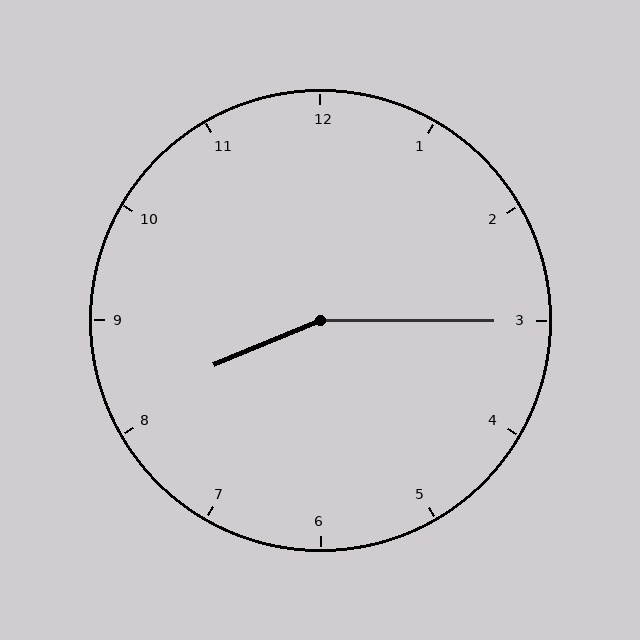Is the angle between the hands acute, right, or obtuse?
It is obtuse.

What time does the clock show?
8:15.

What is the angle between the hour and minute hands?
Approximately 158 degrees.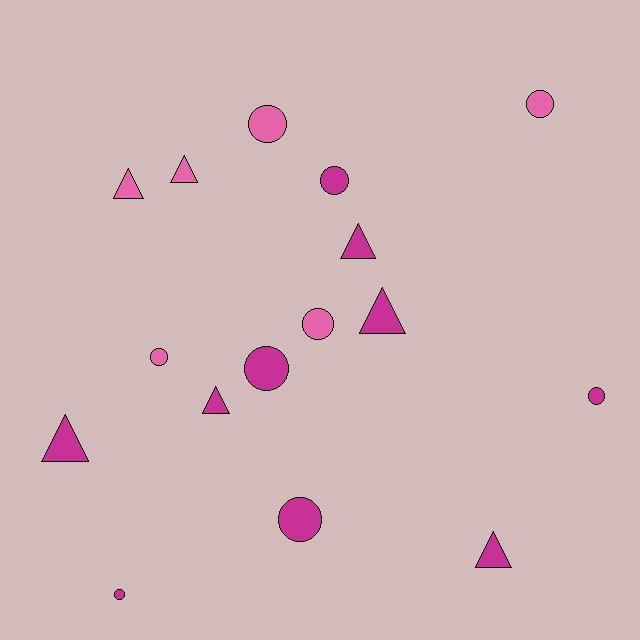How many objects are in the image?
There are 16 objects.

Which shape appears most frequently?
Circle, with 9 objects.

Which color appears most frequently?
Magenta, with 10 objects.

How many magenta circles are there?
There are 5 magenta circles.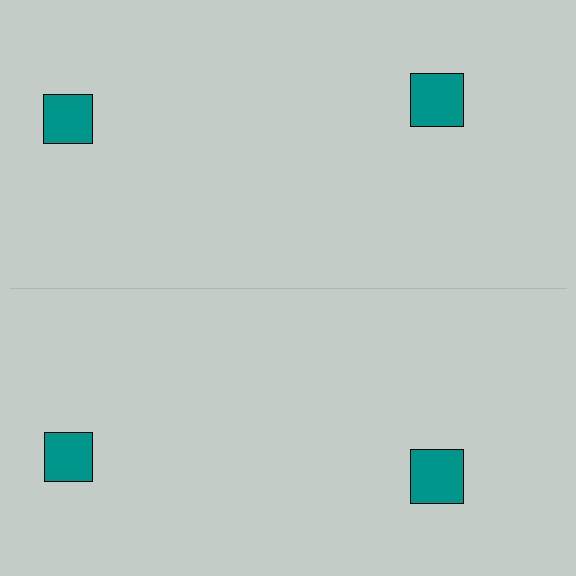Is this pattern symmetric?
Yes, this pattern has bilateral (reflection) symmetry.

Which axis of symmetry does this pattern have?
The pattern has a horizontal axis of symmetry running through the center of the image.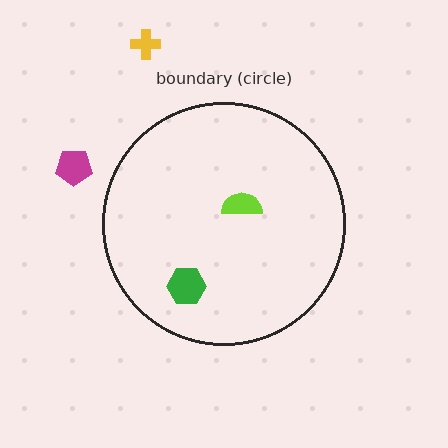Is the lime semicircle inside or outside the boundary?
Inside.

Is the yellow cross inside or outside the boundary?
Outside.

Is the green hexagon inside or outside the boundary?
Inside.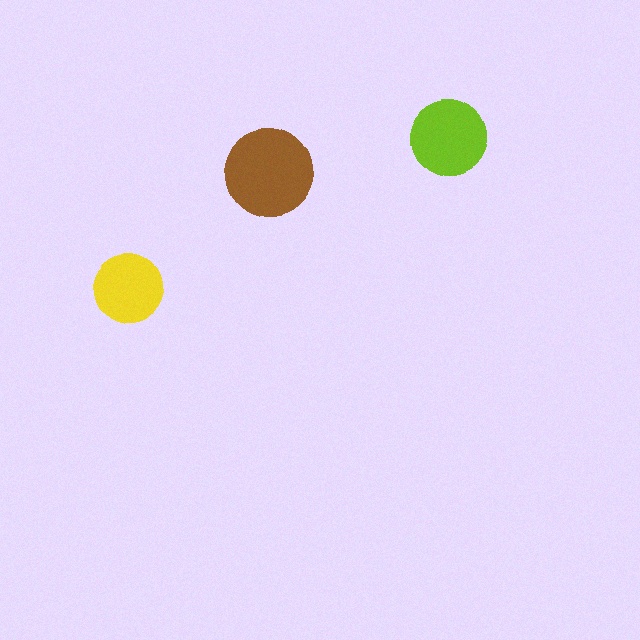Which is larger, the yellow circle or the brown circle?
The brown one.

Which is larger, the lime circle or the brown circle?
The brown one.